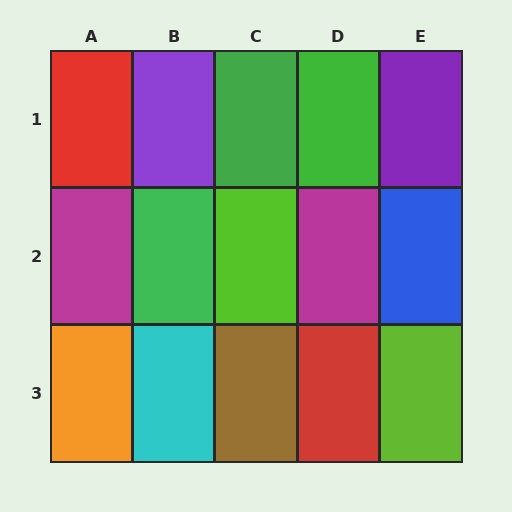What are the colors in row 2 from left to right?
Magenta, green, lime, magenta, blue.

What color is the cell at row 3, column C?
Brown.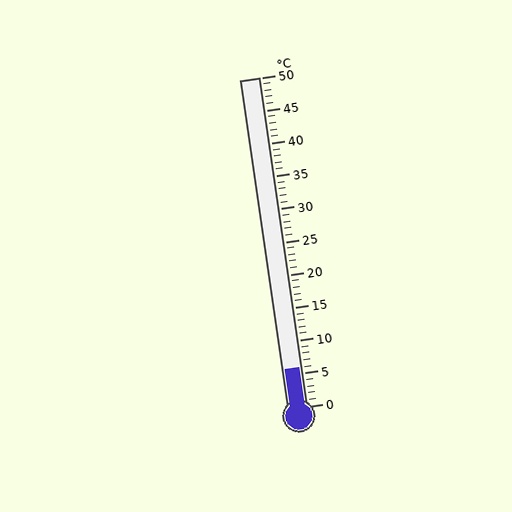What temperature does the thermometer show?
The thermometer shows approximately 6°C.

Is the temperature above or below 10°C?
The temperature is below 10°C.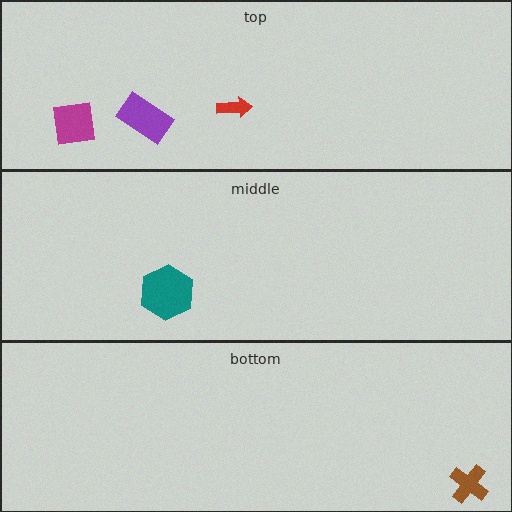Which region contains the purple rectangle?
The top region.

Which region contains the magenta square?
The top region.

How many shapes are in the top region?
3.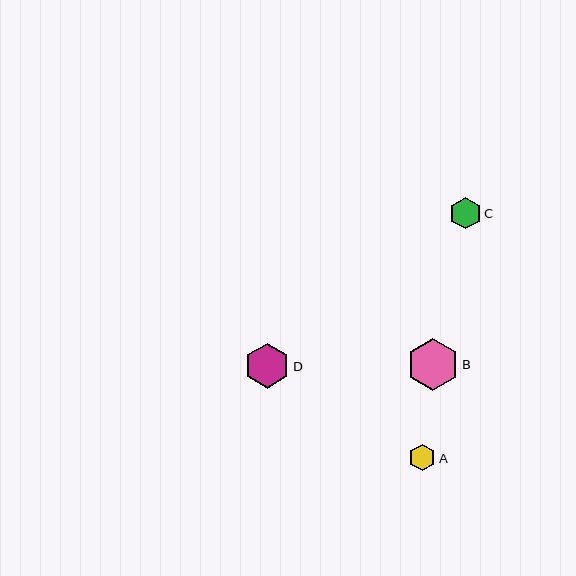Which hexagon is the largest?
Hexagon B is the largest with a size of approximately 52 pixels.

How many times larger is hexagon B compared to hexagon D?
Hexagon B is approximately 1.1 times the size of hexagon D.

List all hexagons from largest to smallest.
From largest to smallest: B, D, C, A.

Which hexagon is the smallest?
Hexagon A is the smallest with a size of approximately 27 pixels.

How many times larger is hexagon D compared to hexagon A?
Hexagon D is approximately 1.7 times the size of hexagon A.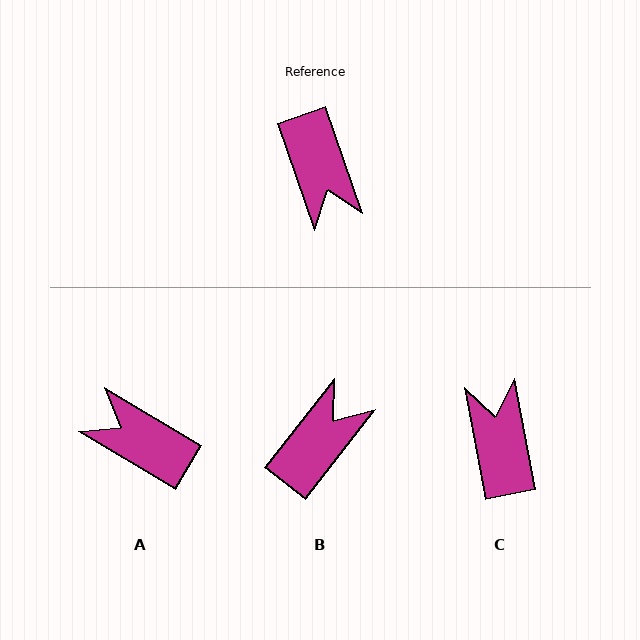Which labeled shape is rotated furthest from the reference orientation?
C, about 171 degrees away.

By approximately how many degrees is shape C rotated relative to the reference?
Approximately 171 degrees counter-clockwise.